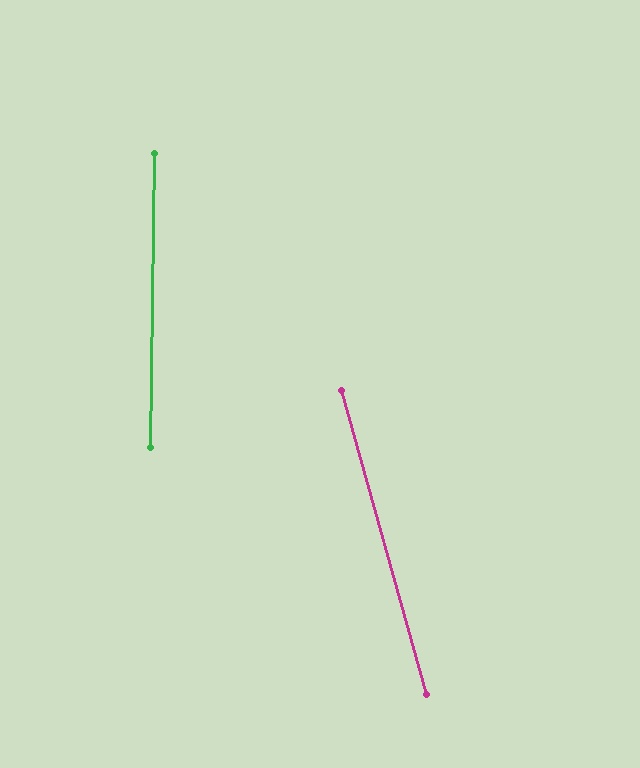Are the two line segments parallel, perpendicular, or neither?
Neither parallel nor perpendicular — they differ by about 16°.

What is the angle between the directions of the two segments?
Approximately 16 degrees.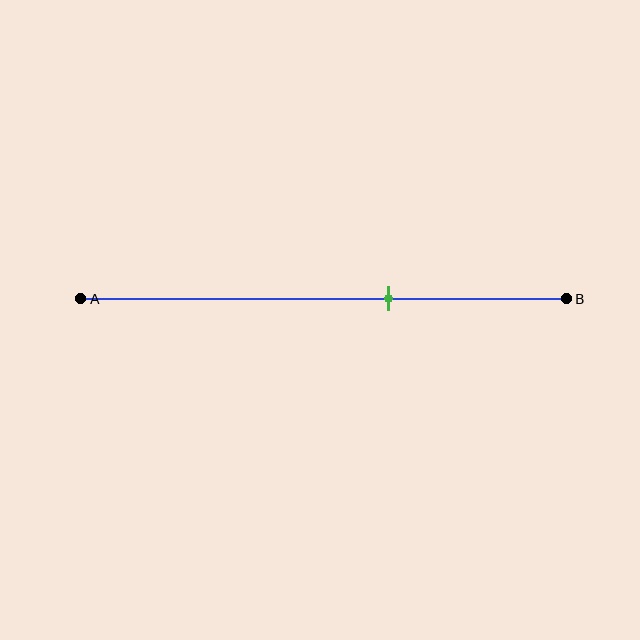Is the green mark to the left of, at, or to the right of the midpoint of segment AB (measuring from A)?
The green mark is to the right of the midpoint of segment AB.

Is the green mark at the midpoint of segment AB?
No, the mark is at about 65% from A, not at the 50% midpoint.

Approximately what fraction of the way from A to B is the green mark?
The green mark is approximately 65% of the way from A to B.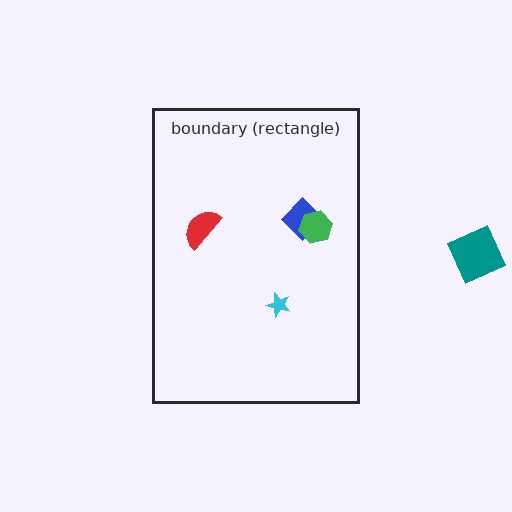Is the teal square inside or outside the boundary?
Outside.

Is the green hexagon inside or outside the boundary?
Inside.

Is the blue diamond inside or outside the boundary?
Inside.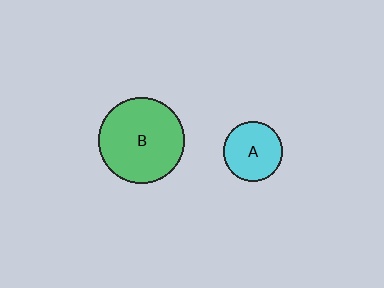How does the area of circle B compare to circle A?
Approximately 2.1 times.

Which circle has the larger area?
Circle B (green).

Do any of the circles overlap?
No, none of the circles overlap.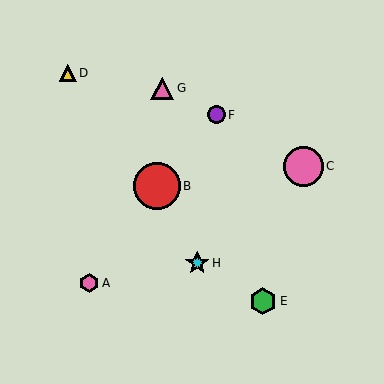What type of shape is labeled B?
Shape B is a red circle.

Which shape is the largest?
The red circle (labeled B) is the largest.